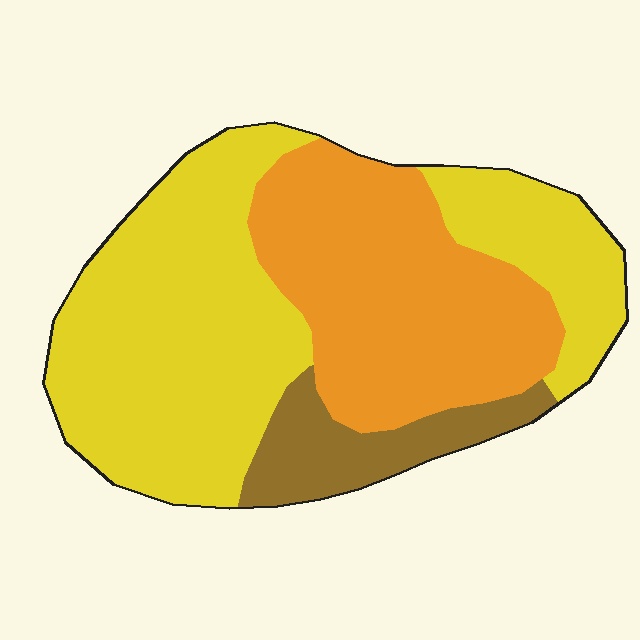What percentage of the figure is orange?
Orange covers about 35% of the figure.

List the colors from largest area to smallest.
From largest to smallest: yellow, orange, brown.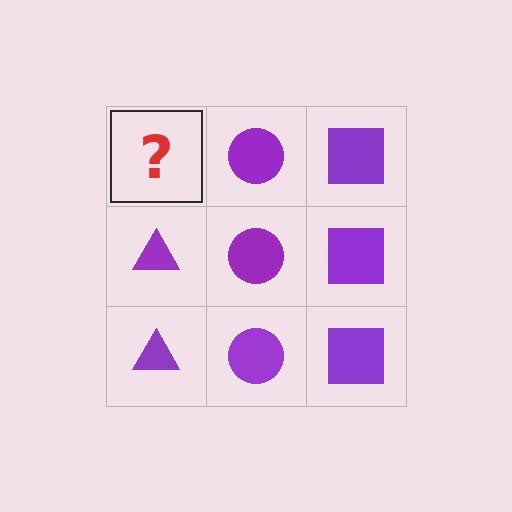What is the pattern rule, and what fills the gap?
The rule is that each column has a consistent shape. The gap should be filled with a purple triangle.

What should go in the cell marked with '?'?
The missing cell should contain a purple triangle.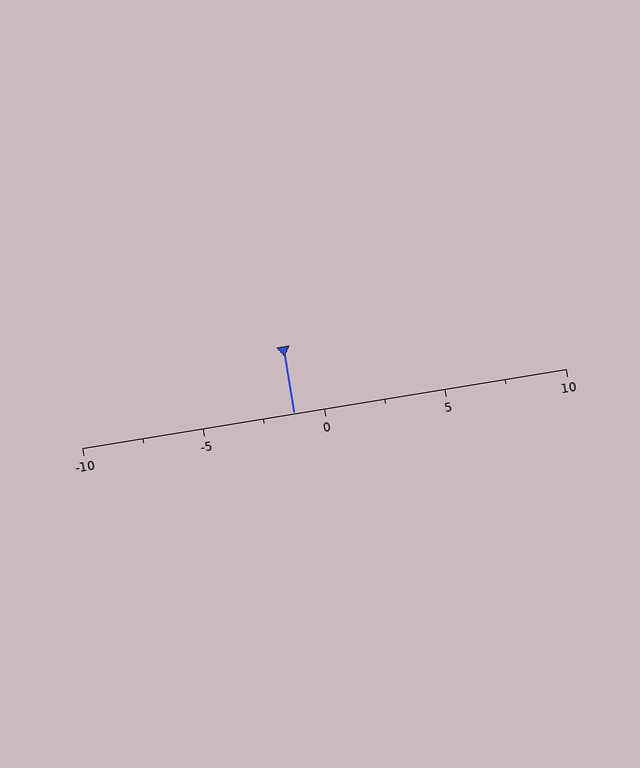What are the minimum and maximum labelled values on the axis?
The axis runs from -10 to 10.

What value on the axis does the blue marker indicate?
The marker indicates approximately -1.2.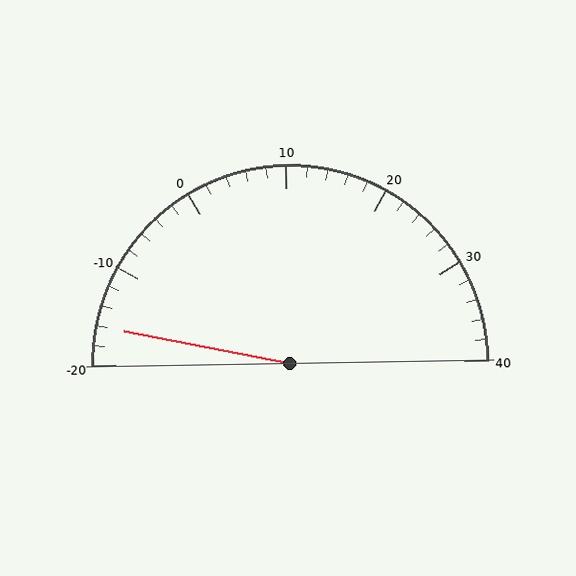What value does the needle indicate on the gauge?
The needle indicates approximately -16.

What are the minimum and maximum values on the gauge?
The gauge ranges from -20 to 40.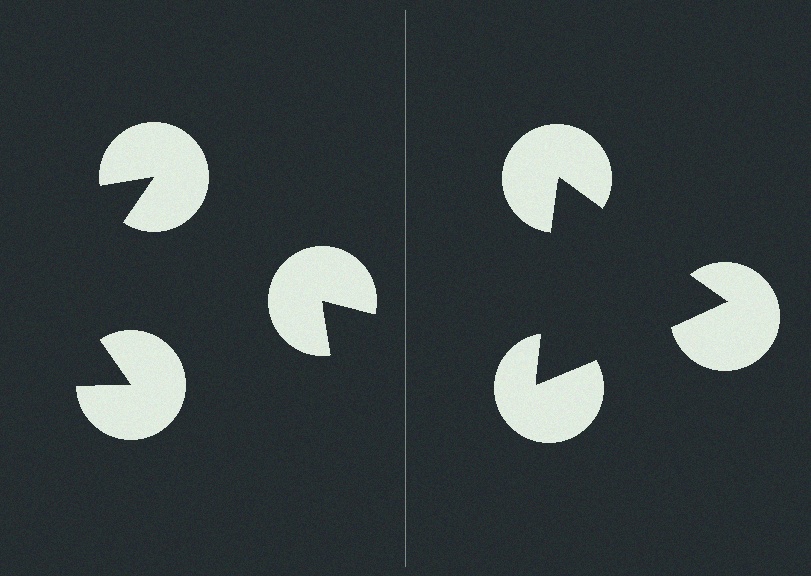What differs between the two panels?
The pac-man discs are positioned identically on both sides; only the wedge orientations differ. On the right they align to a triangle; on the left they are misaligned.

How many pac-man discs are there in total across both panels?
6 — 3 on each side.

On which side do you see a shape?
An illusory triangle appears on the right side. On the left side the wedge cuts are rotated, so no coherent shape forms.